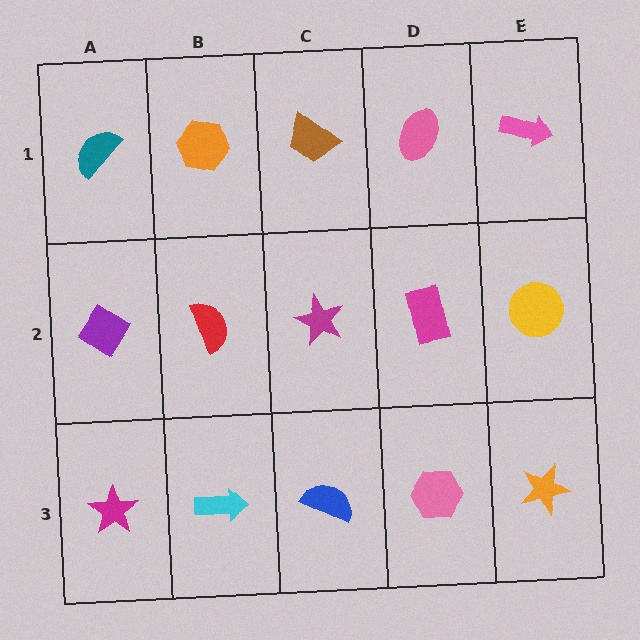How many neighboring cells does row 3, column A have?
2.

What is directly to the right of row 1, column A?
An orange hexagon.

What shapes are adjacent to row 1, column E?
A yellow circle (row 2, column E), a pink ellipse (row 1, column D).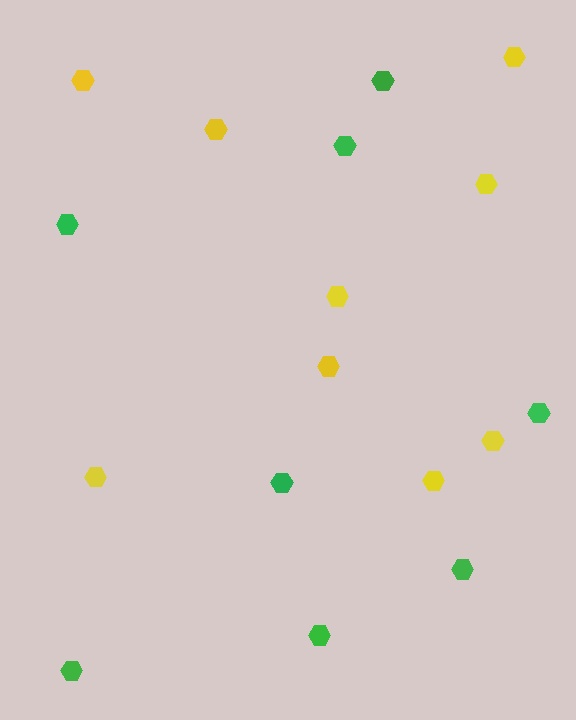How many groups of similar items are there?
There are 2 groups: one group of green hexagons (8) and one group of yellow hexagons (9).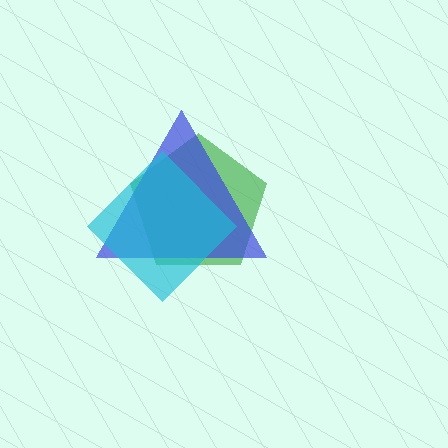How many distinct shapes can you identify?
There are 3 distinct shapes: a green pentagon, a blue triangle, a cyan diamond.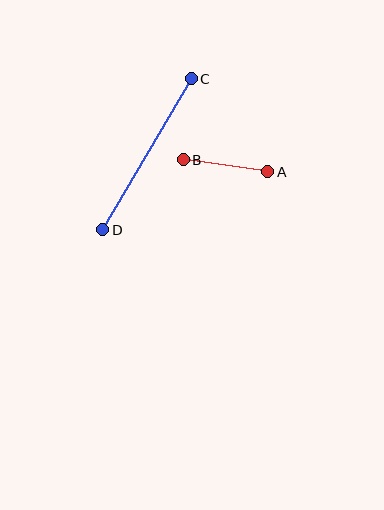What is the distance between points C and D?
The distance is approximately 175 pixels.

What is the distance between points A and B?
The distance is approximately 85 pixels.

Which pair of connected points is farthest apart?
Points C and D are farthest apart.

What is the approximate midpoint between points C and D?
The midpoint is at approximately (147, 154) pixels.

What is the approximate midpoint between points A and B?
The midpoint is at approximately (225, 166) pixels.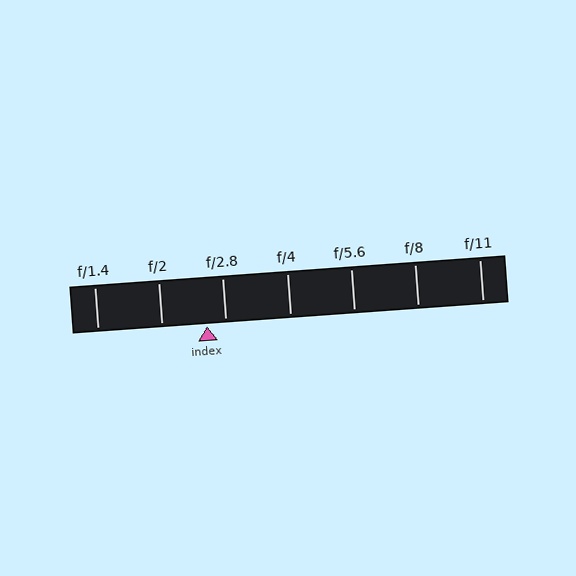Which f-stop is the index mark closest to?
The index mark is closest to f/2.8.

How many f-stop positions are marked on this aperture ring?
There are 7 f-stop positions marked.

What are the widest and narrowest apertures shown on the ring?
The widest aperture shown is f/1.4 and the narrowest is f/11.